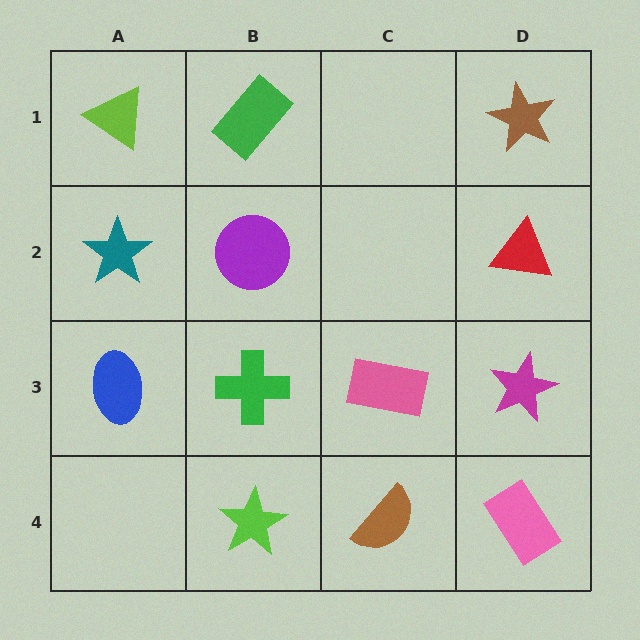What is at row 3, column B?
A green cross.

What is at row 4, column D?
A pink rectangle.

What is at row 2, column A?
A teal star.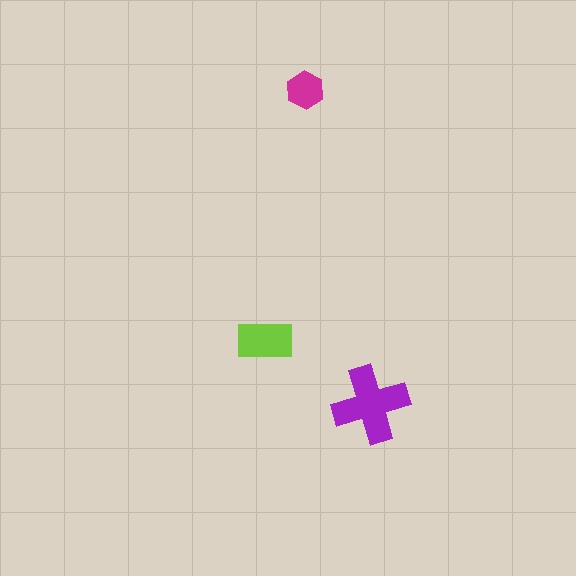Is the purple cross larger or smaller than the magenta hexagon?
Larger.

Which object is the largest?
The purple cross.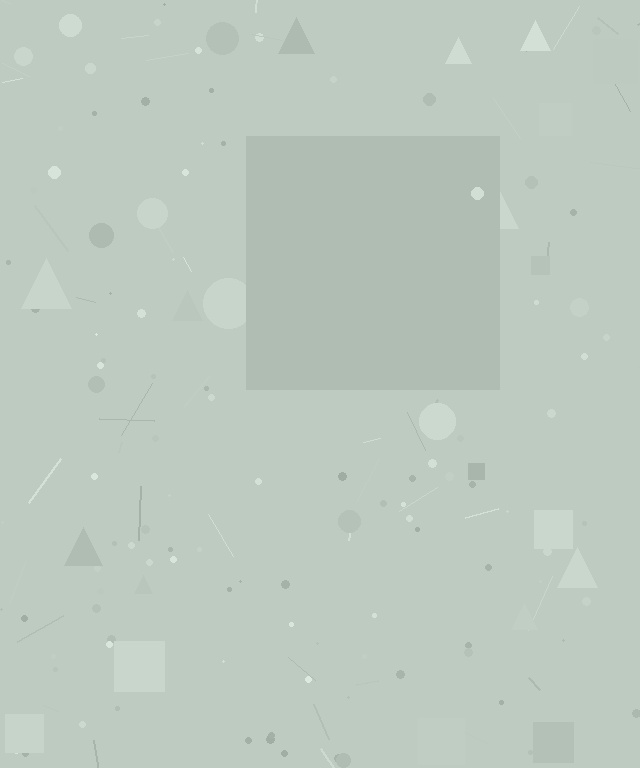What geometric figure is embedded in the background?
A square is embedded in the background.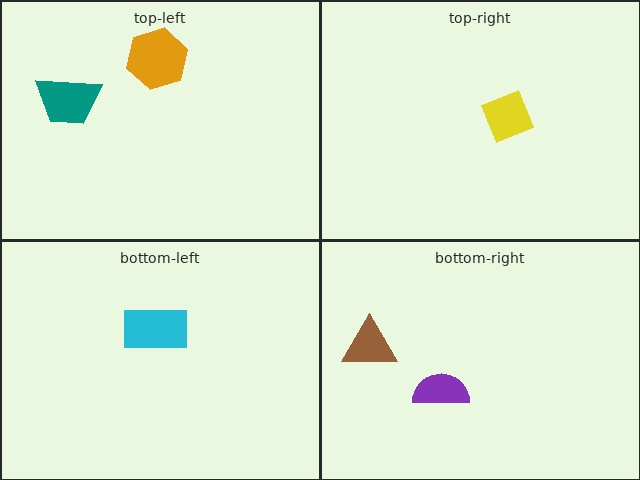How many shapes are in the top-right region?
1.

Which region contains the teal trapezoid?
The top-left region.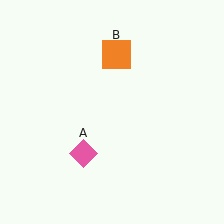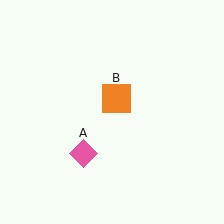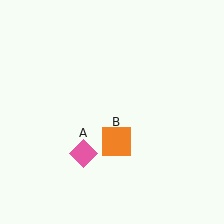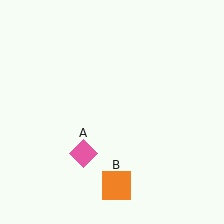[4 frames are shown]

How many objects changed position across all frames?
1 object changed position: orange square (object B).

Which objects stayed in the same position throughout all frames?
Pink diamond (object A) remained stationary.